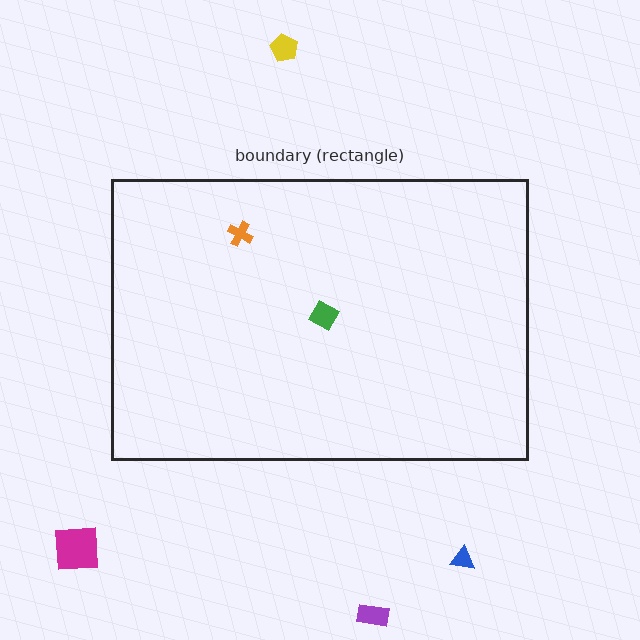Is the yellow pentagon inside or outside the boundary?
Outside.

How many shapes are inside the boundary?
2 inside, 4 outside.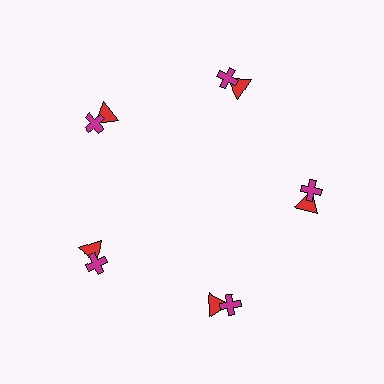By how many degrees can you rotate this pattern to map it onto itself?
The pattern maps onto itself every 72 degrees of rotation.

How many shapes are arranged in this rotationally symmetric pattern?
There are 10 shapes, arranged in 5 groups of 2.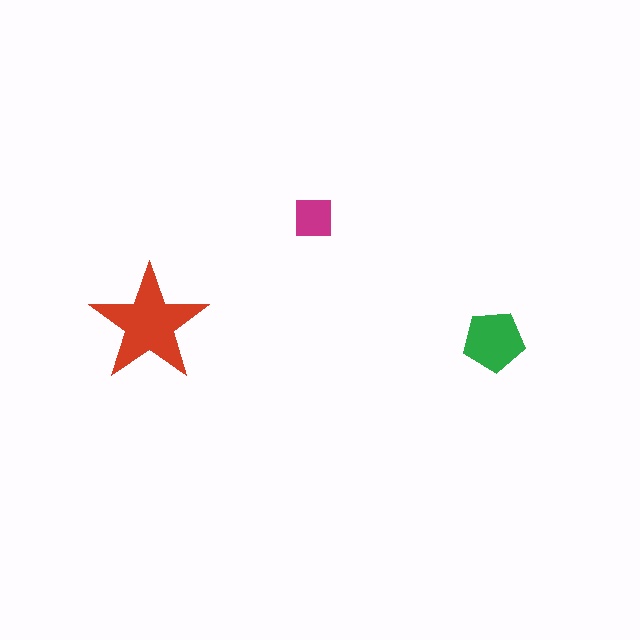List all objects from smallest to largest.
The magenta square, the green pentagon, the red star.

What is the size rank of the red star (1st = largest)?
1st.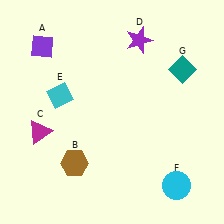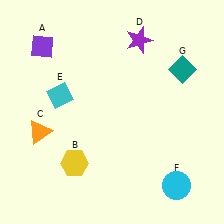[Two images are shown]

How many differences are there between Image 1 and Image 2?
There are 2 differences between the two images.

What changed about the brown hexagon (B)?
In Image 1, B is brown. In Image 2, it changed to yellow.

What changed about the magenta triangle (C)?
In Image 1, C is magenta. In Image 2, it changed to orange.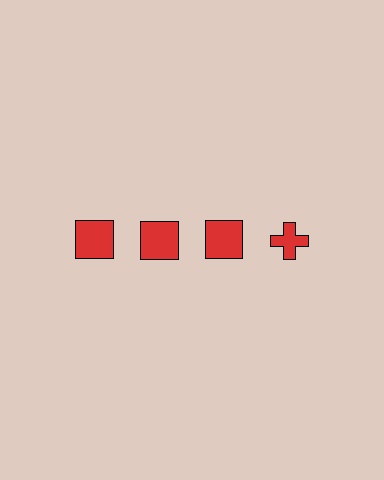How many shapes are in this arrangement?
There are 4 shapes arranged in a grid pattern.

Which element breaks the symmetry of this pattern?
The red cross in the top row, second from right column breaks the symmetry. All other shapes are red squares.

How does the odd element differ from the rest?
It has a different shape: cross instead of square.